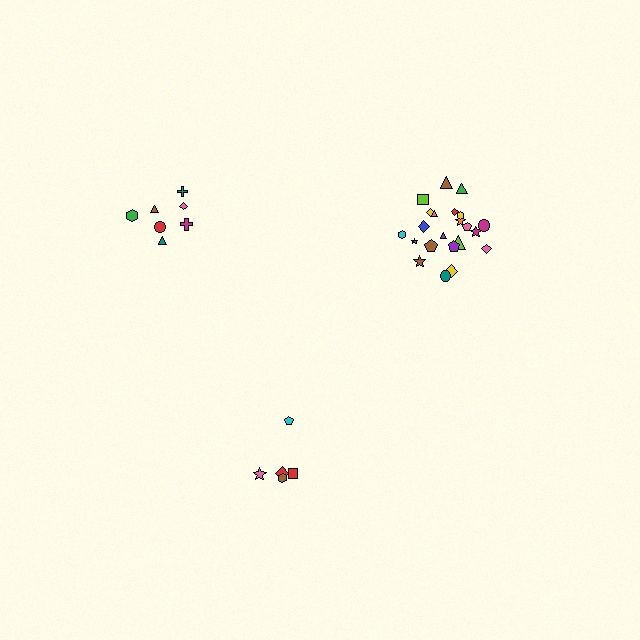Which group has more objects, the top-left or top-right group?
The top-right group.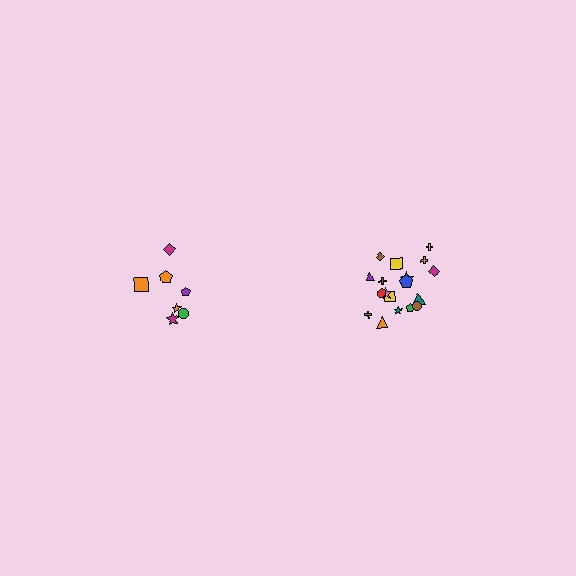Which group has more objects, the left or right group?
The right group.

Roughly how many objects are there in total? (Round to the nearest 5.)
Roughly 25 objects in total.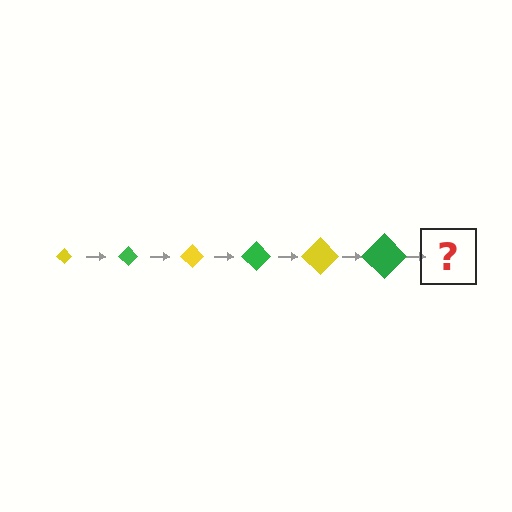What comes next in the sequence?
The next element should be a yellow diamond, larger than the previous one.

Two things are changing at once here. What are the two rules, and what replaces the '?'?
The two rules are that the diamond grows larger each step and the color cycles through yellow and green. The '?' should be a yellow diamond, larger than the previous one.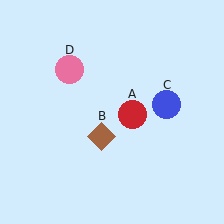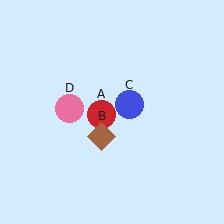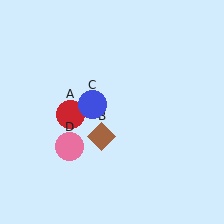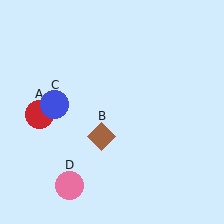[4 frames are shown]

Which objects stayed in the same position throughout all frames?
Brown diamond (object B) remained stationary.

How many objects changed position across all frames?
3 objects changed position: red circle (object A), blue circle (object C), pink circle (object D).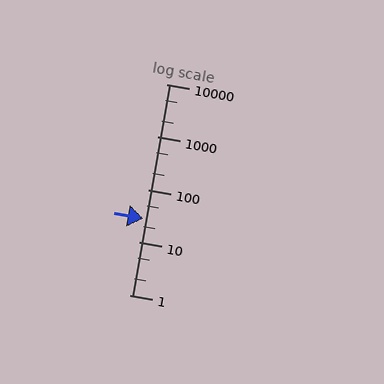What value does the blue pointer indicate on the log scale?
The pointer indicates approximately 28.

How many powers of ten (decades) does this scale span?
The scale spans 4 decades, from 1 to 10000.